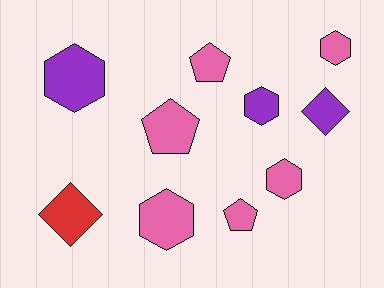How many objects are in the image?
There are 10 objects.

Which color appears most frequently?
Pink, with 6 objects.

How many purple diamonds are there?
There is 1 purple diamond.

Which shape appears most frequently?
Hexagon, with 5 objects.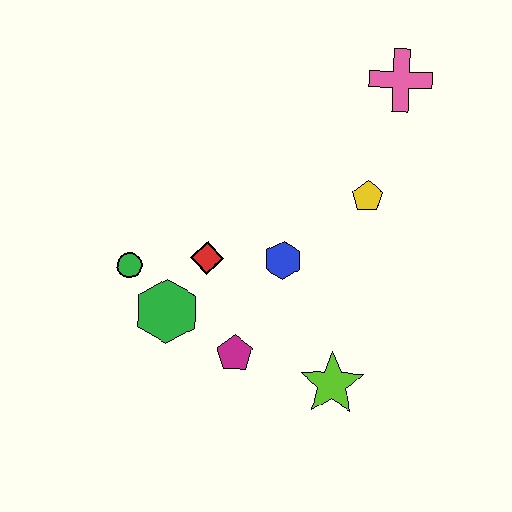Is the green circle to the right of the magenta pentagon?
No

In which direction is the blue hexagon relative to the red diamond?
The blue hexagon is to the right of the red diamond.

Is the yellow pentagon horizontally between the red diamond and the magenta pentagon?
No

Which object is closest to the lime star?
The magenta pentagon is closest to the lime star.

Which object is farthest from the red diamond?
The pink cross is farthest from the red diamond.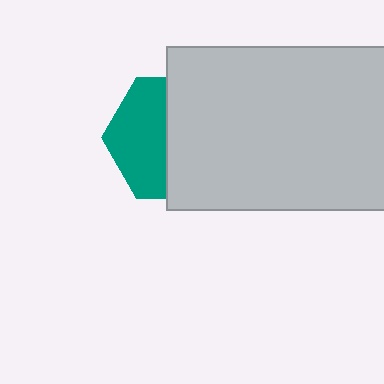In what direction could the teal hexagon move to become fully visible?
The teal hexagon could move left. That would shift it out from behind the light gray rectangle entirely.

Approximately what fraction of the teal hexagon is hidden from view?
Roughly 56% of the teal hexagon is hidden behind the light gray rectangle.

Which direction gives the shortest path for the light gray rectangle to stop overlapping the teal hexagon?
Moving right gives the shortest separation.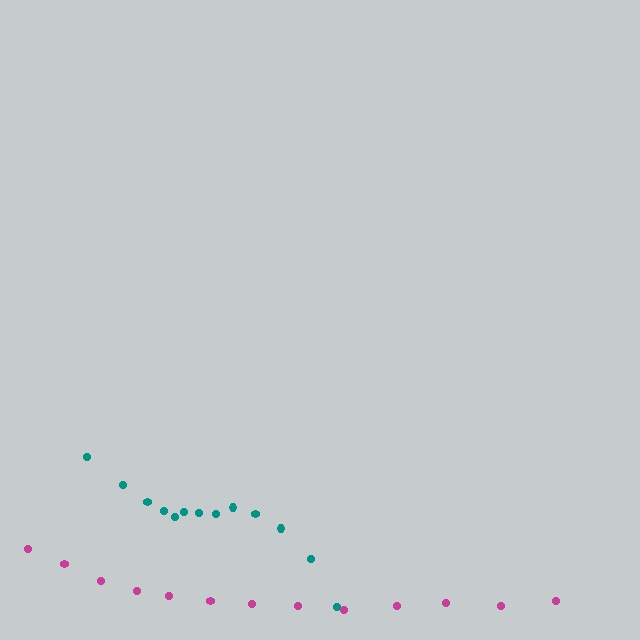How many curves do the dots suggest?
There are 2 distinct paths.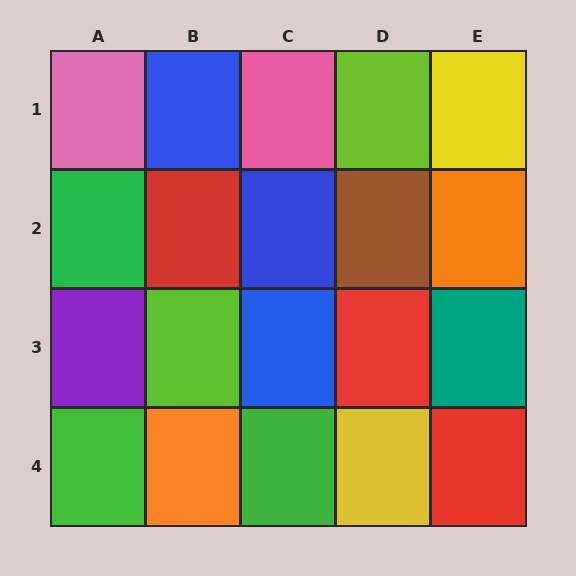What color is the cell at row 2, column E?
Orange.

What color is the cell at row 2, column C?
Blue.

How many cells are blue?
3 cells are blue.